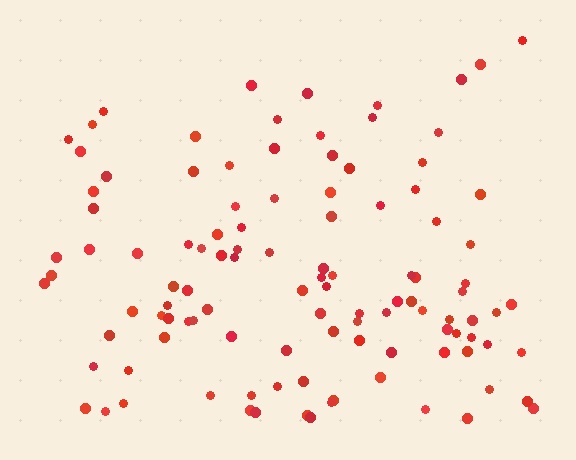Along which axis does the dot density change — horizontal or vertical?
Vertical.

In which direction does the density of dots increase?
From top to bottom, with the bottom side densest.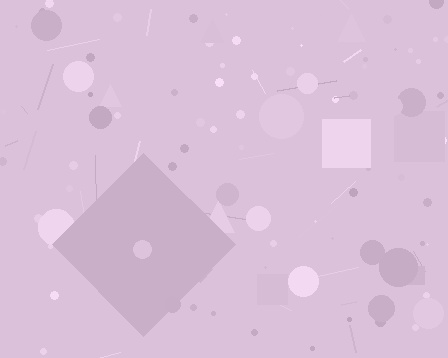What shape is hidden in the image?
A diamond is hidden in the image.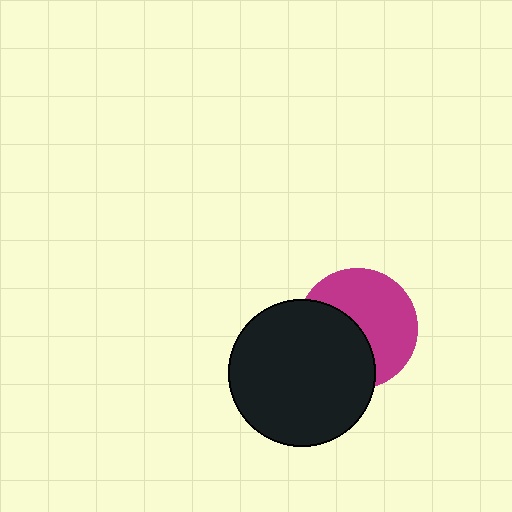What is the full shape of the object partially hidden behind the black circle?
The partially hidden object is a magenta circle.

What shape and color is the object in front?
The object in front is a black circle.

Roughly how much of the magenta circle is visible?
About half of it is visible (roughly 56%).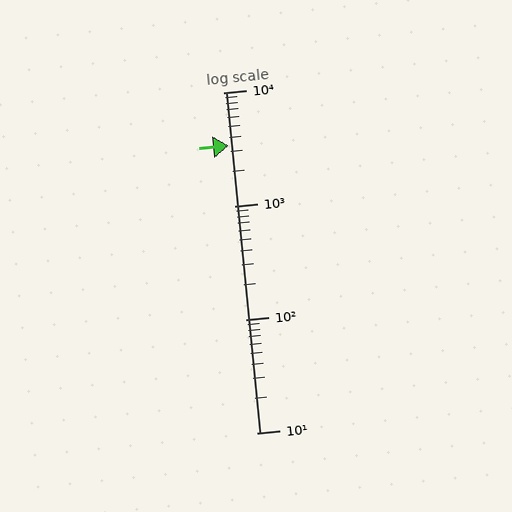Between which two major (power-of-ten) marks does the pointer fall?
The pointer is between 1000 and 10000.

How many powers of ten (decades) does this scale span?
The scale spans 3 decades, from 10 to 10000.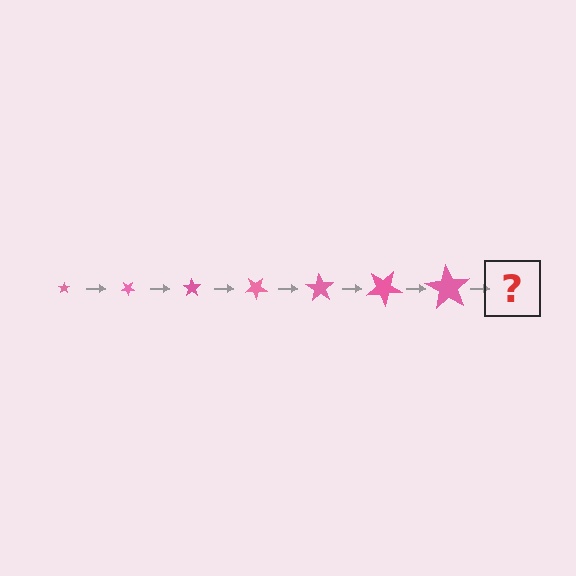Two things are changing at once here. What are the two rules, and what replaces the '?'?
The two rules are that the star grows larger each step and it rotates 35 degrees each step. The '?' should be a star, larger than the previous one and rotated 245 degrees from the start.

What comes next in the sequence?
The next element should be a star, larger than the previous one and rotated 245 degrees from the start.